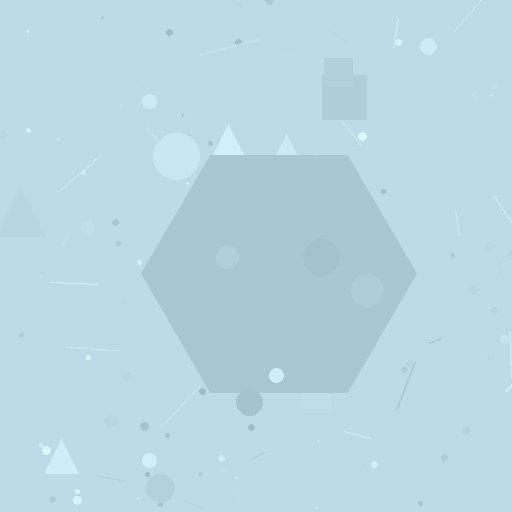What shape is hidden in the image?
A hexagon is hidden in the image.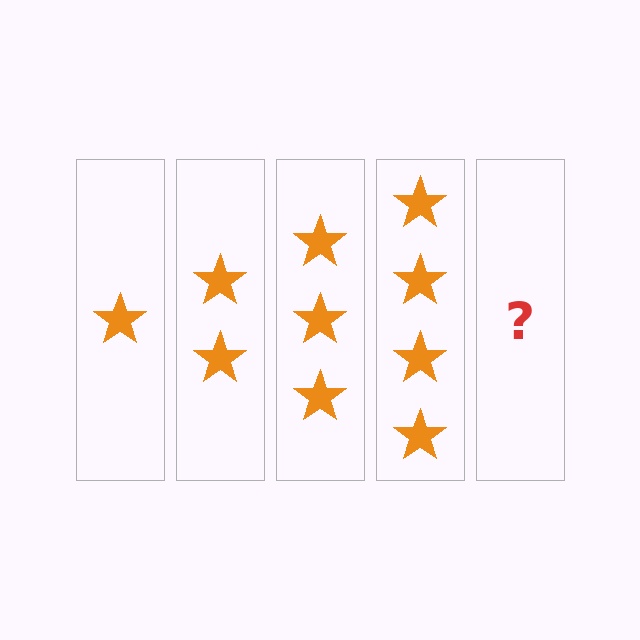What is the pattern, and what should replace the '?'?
The pattern is that each step adds one more star. The '?' should be 5 stars.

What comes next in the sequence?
The next element should be 5 stars.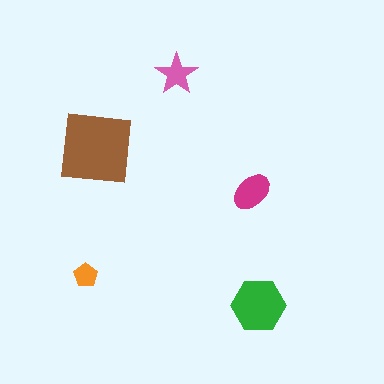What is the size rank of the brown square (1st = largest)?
1st.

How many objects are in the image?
There are 5 objects in the image.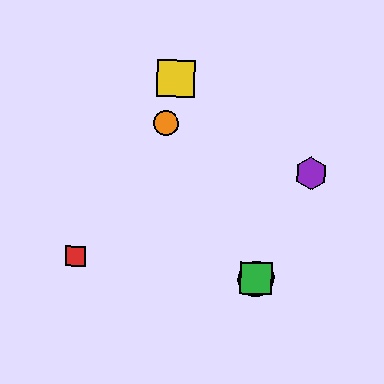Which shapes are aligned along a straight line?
The blue circle, the green square, the orange circle are aligned along a straight line.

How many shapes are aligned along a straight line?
3 shapes (the blue circle, the green square, the orange circle) are aligned along a straight line.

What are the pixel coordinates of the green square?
The green square is at (256, 279).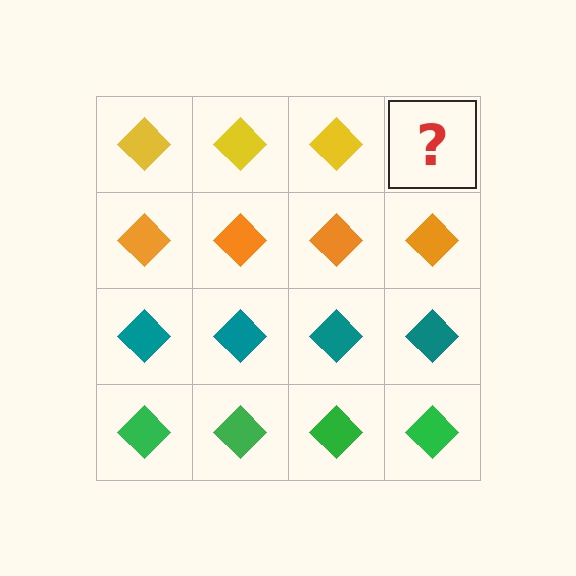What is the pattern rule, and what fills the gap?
The rule is that each row has a consistent color. The gap should be filled with a yellow diamond.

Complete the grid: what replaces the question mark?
The question mark should be replaced with a yellow diamond.